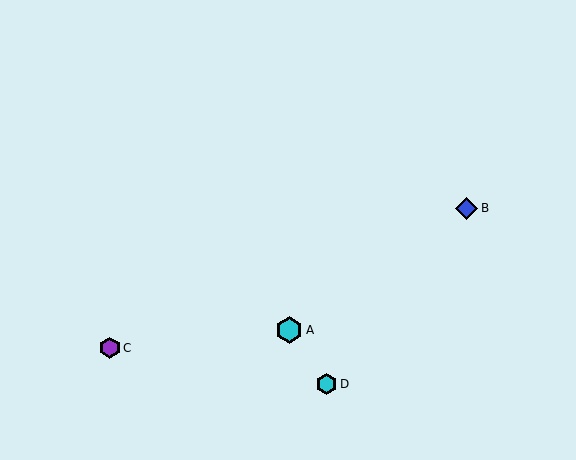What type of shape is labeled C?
Shape C is a purple hexagon.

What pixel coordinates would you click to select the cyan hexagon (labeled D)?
Click at (326, 384) to select the cyan hexagon D.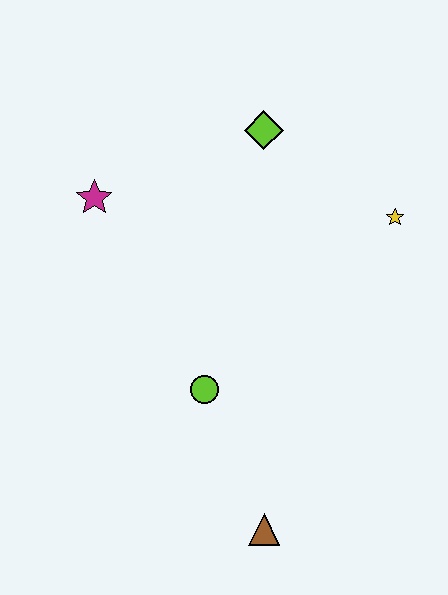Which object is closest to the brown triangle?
The lime circle is closest to the brown triangle.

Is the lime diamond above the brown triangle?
Yes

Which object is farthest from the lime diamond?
The brown triangle is farthest from the lime diamond.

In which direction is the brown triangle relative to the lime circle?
The brown triangle is below the lime circle.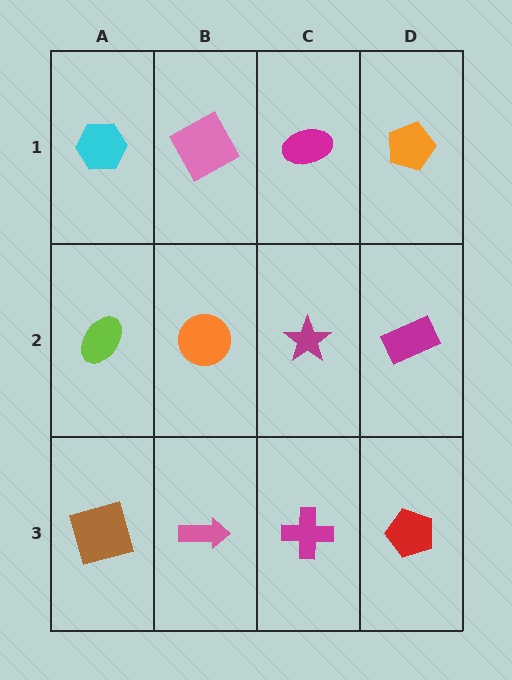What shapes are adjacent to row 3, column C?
A magenta star (row 2, column C), a pink arrow (row 3, column B), a red pentagon (row 3, column D).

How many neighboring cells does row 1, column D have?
2.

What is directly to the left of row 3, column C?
A pink arrow.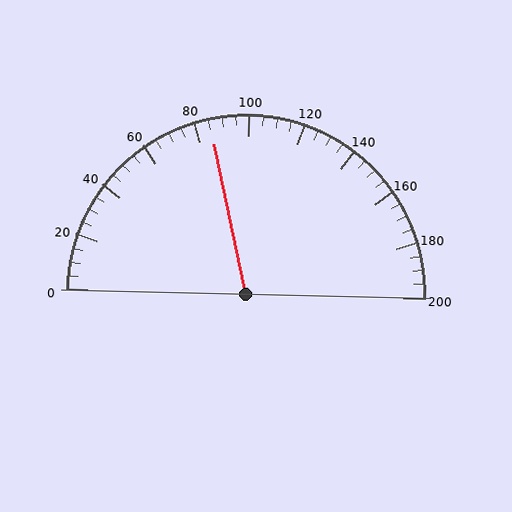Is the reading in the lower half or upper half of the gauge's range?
The reading is in the lower half of the range (0 to 200).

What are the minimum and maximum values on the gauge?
The gauge ranges from 0 to 200.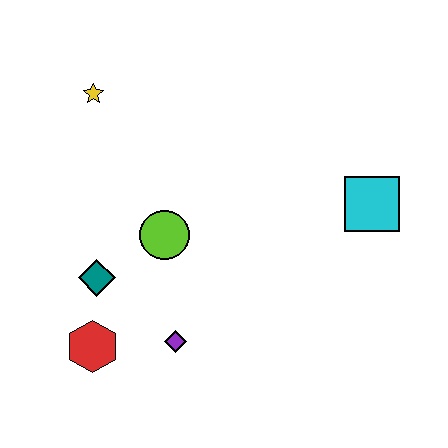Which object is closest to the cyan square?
The lime circle is closest to the cyan square.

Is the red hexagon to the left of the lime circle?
Yes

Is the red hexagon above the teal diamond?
No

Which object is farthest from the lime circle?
The cyan square is farthest from the lime circle.